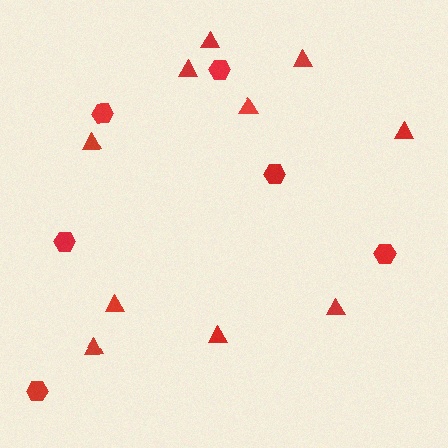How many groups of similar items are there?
There are 2 groups: one group of triangles (10) and one group of hexagons (6).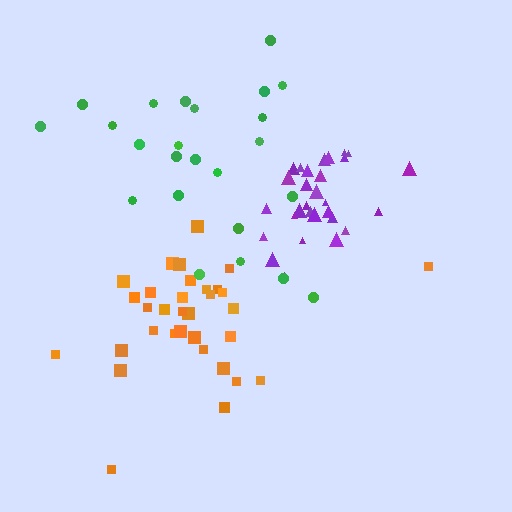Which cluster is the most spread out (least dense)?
Green.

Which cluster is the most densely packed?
Purple.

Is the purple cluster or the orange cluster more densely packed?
Purple.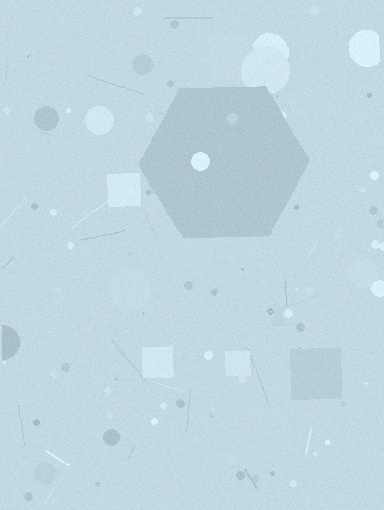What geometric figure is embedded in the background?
A hexagon is embedded in the background.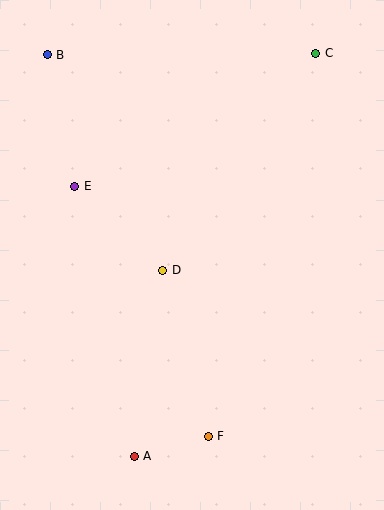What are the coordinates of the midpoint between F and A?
The midpoint between F and A is at (171, 446).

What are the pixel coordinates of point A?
Point A is at (134, 456).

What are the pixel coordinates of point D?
Point D is at (163, 270).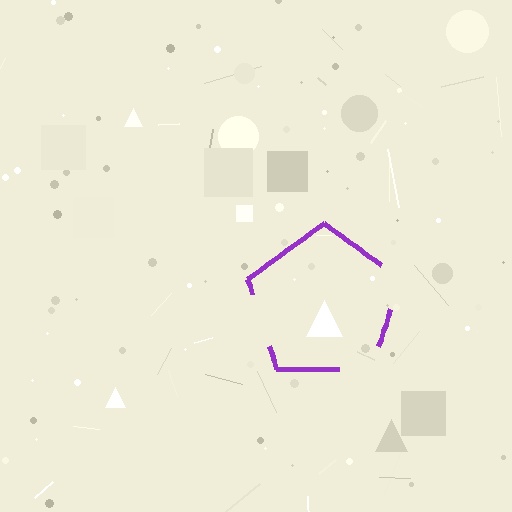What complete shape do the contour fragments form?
The contour fragments form a pentagon.